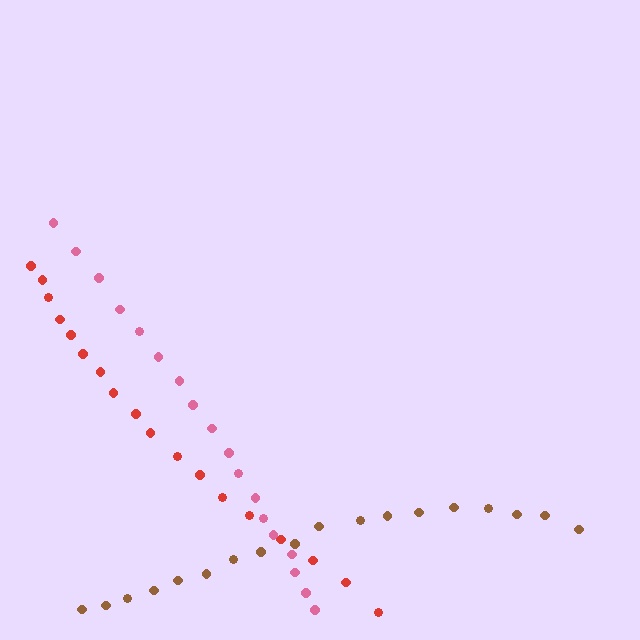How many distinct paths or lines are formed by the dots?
There are 3 distinct paths.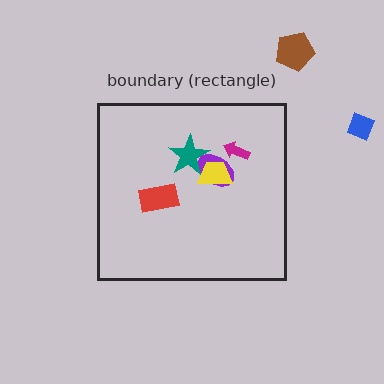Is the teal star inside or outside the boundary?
Inside.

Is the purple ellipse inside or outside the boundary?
Inside.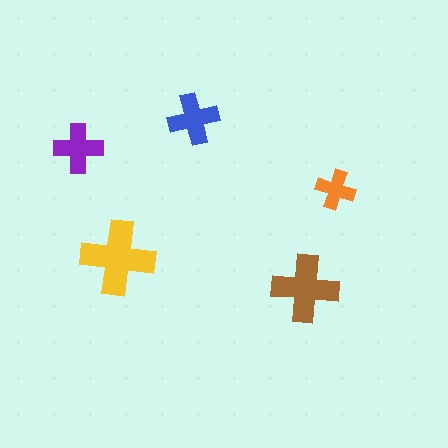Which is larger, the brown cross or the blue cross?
The brown one.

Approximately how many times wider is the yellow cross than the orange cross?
About 2 times wider.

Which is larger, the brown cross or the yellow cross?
The yellow one.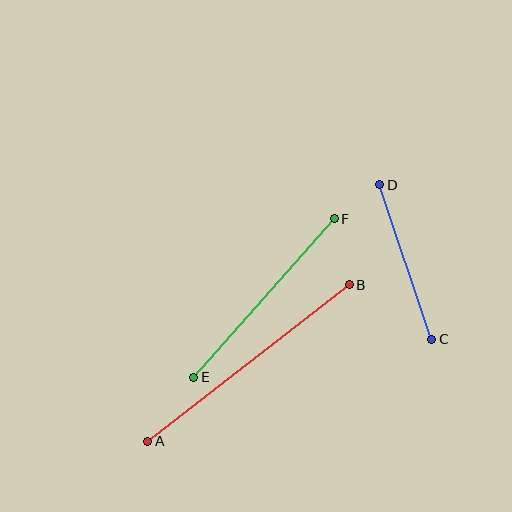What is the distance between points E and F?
The distance is approximately 212 pixels.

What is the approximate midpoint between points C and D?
The midpoint is at approximately (406, 262) pixels.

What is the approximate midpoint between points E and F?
The midpoint is at approximately (264, 298) pixels.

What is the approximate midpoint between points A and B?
The midpoint is at approximately (249, 363) pixels.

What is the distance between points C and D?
The distance is approximately 163 pixels.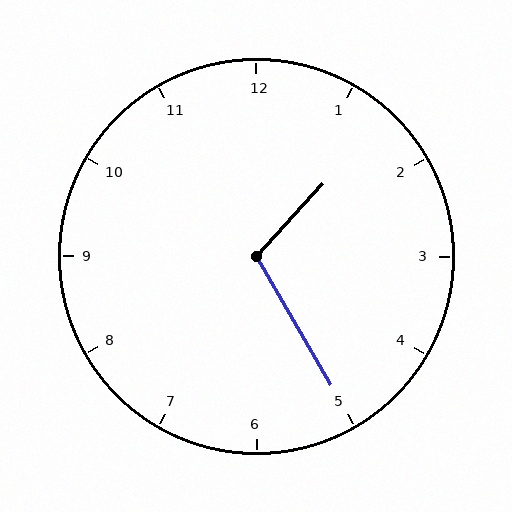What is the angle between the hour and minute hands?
Approximately 108 degrees.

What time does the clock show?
1:25.